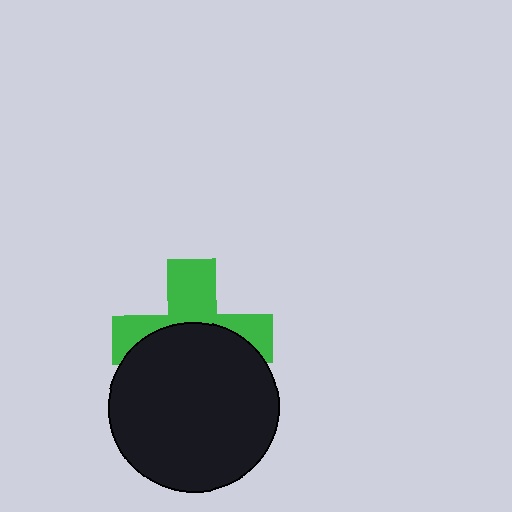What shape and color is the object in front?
The object in front is a black circle.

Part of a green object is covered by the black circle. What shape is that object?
It is a cross.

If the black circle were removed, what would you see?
You would see the complete green cross.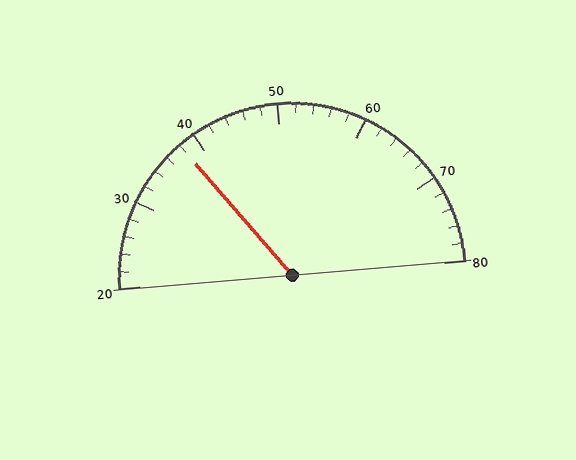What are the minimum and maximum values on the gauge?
The gauge ranges from 20 to 80.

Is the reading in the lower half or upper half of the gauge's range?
The reading is in the lower half of the range (20 to 80).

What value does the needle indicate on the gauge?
The needle indicates approximately 38.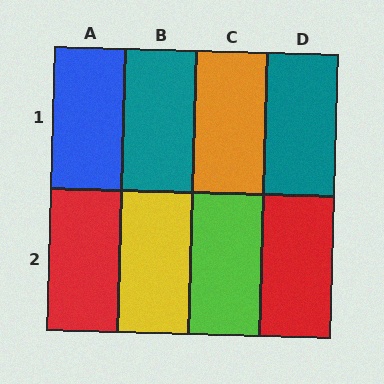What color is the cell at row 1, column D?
Teal.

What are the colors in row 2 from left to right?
Red, yellow, lime, red.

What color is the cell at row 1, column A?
Blue.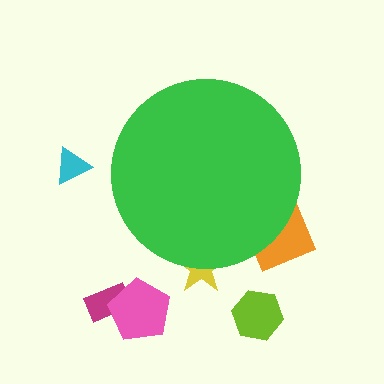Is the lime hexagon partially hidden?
No, the lime hexagon is fully visible.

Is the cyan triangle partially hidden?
No, the cyan triangle is fully visible.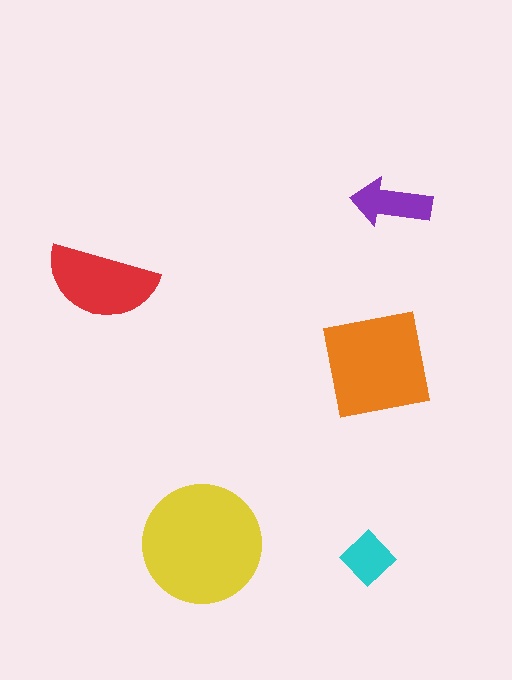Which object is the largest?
The yellow circle.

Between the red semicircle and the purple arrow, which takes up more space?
The red semicircle.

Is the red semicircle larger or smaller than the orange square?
Smaller.